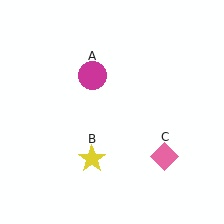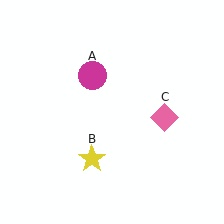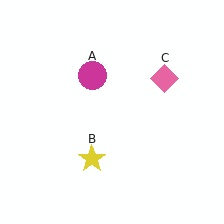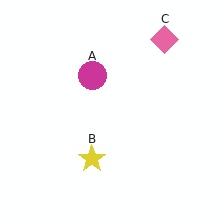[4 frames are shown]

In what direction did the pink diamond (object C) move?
The pink diamond (object C) moved up.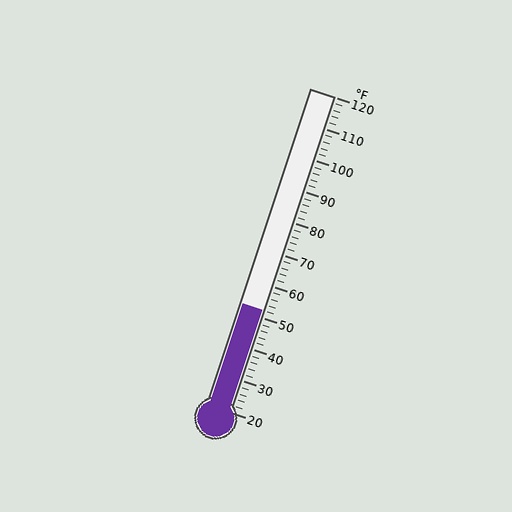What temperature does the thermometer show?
The thermometer shows approximately 52°F.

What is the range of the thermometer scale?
The thermometer scale ranges from 20°F to 120°F.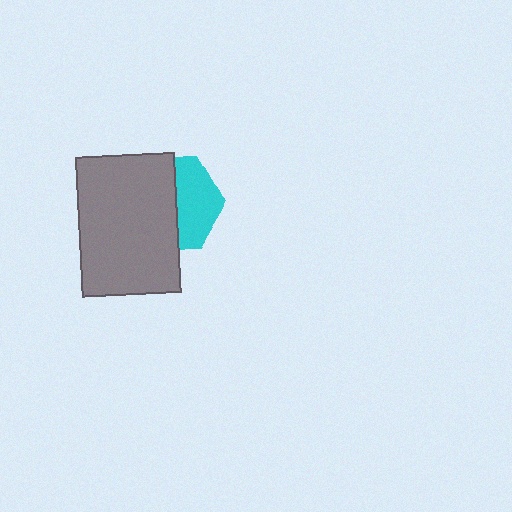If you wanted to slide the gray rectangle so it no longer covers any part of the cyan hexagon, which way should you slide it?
Slide it left — that is the most direct way to separate the two shapes.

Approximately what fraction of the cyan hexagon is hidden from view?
Roughly 56% of the cyan hexagon is hidden behind the gray rectangle.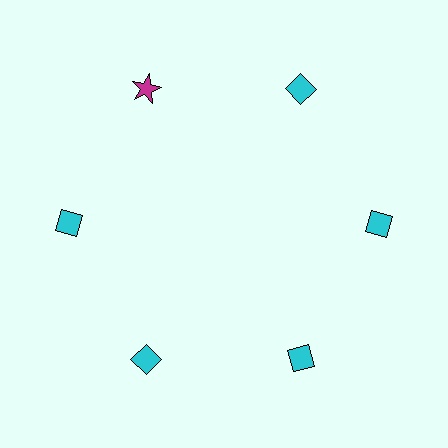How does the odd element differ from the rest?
It differs in both color (magenta instead of cyan) and shape (star instead of diamond).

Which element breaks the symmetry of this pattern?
The magenta star at roughly the 11 o'clock position breaks the symmetry. All other shapes are cyan diamonds.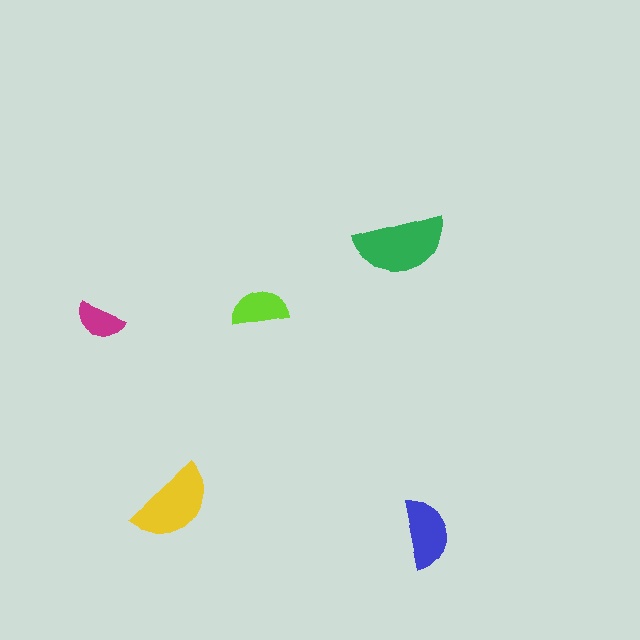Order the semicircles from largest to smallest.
the green one, the yellow one, the blue one, the lime one, the magenta one.